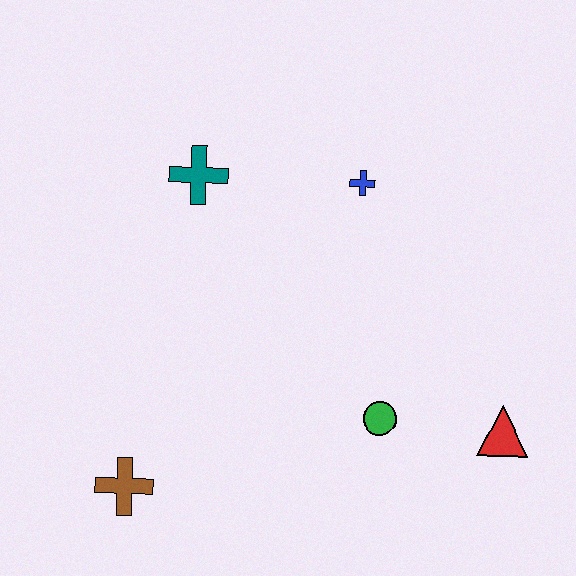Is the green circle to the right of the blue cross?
Yes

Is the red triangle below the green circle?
Yes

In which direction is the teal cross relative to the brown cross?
The teal cross is above the brown cross.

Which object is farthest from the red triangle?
The teal cross is farthest from the red triangle.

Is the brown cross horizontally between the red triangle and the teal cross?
No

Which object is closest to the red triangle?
The green circle is closest to the red triangle.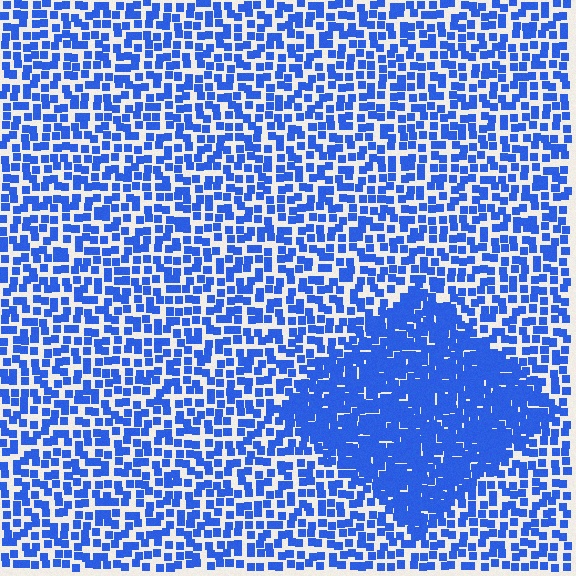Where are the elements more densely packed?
The elements are more densely packed inside the diamond boundary.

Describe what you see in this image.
The image contains small blue elements arranged at two different densities. A diamond-shaped region is visible where the elements are more densely packed than the surrounding area.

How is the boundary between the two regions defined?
The boundary is defined by a change in element density (approximately 2.1x ratio). All elements are the same color, size, and shape.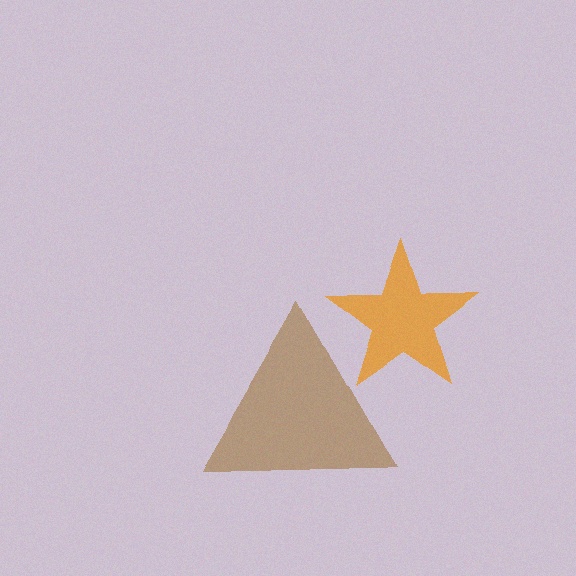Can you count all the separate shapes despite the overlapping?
Yes, there are 2 separate shapes.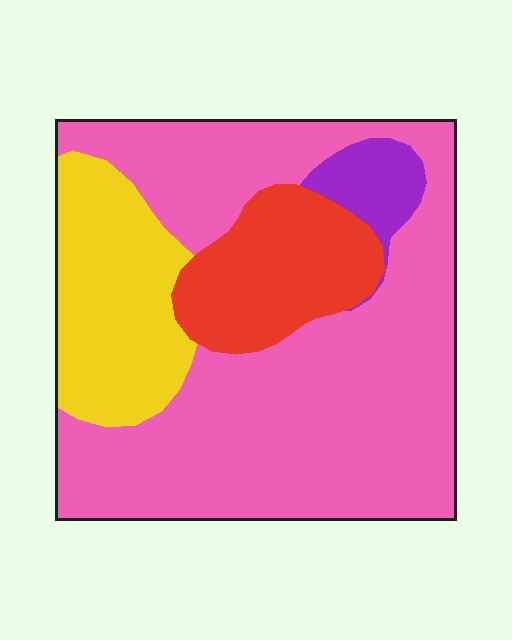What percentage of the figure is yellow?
Yellow takes up between a sixth and a third of the figure.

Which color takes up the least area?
Purple, at roughly 5%.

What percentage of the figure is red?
Red covers 15% of the figure.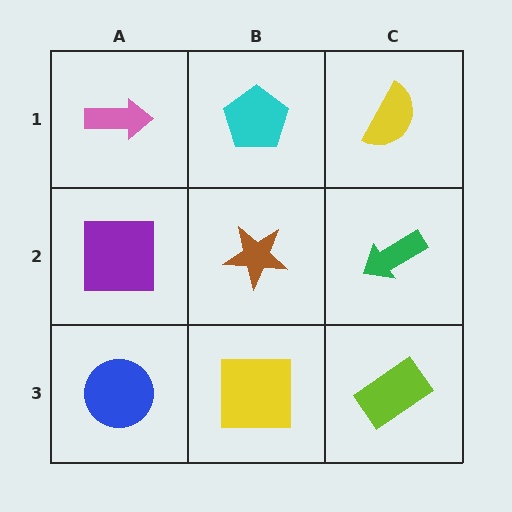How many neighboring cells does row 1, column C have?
2.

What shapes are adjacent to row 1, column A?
A purple square (row 2, column A), a cyan pentagon (row 1, column B).